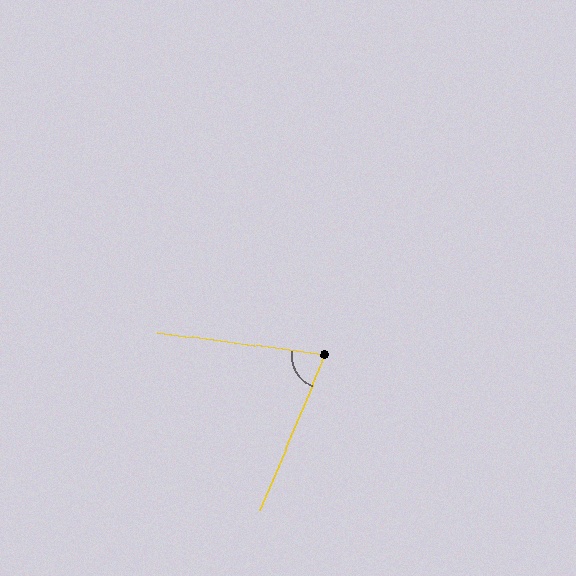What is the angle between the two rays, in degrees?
Approximately 75 degrees.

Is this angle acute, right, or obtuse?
It is acute.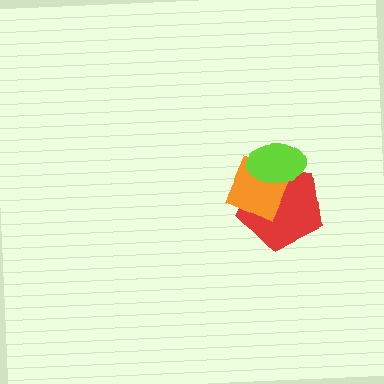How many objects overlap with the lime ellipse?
2 objects overlap with the lime ellipse.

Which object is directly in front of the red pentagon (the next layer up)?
The orange square is directly in front of the red pentagon.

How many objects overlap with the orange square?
2 objects overlap with the orange square.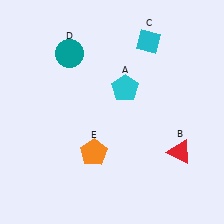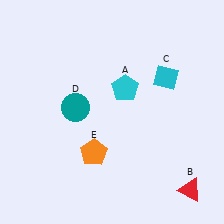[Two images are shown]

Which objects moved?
The objects that moved are: the red triangle (B), the cyan diamond (C), the teal circle (D).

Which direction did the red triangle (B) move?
The red triangle (B) moved down.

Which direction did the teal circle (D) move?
The teal circle (D) moved down.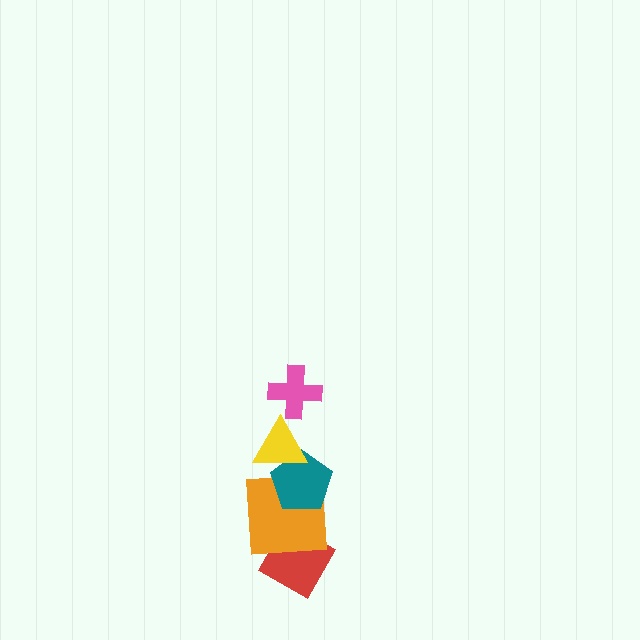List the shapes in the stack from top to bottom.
From top to bottom: the pink cross, the yellow triangle, the teal pentagon, the orange square, the red diamond.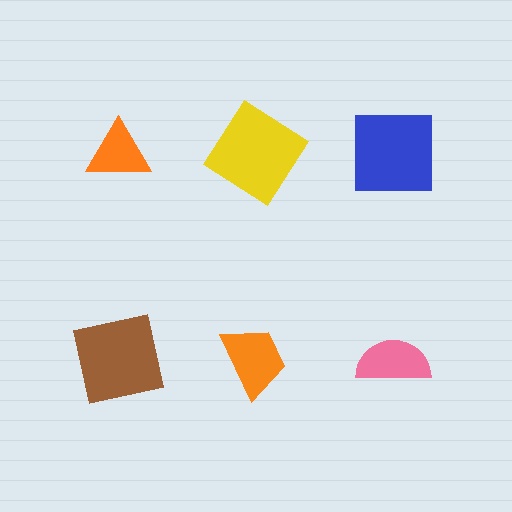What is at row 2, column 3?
A pink semicircle.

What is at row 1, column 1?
An orange triangle.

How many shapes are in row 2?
3 shapes.